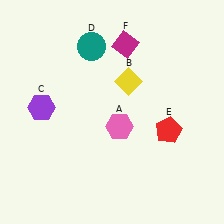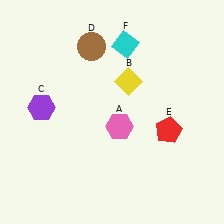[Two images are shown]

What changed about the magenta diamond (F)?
In Image 1, F is magenta. In Image 2, it changed to cyan.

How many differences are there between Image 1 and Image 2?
There are 2 differences between the two images.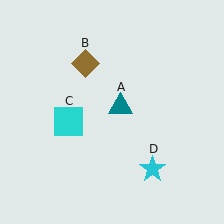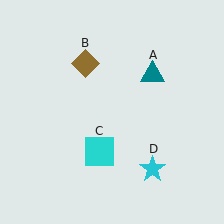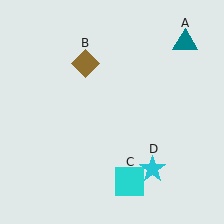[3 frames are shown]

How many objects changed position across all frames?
2 objects changed position: teal triangle (object A), cyan square (object C).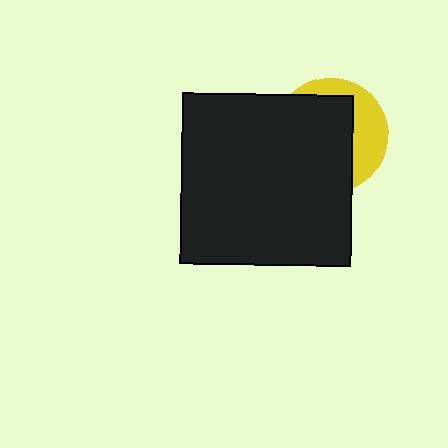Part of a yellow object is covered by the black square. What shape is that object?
It is a circle.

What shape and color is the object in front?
The object in front is a black square.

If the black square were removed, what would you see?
You would see the complete yellow circle.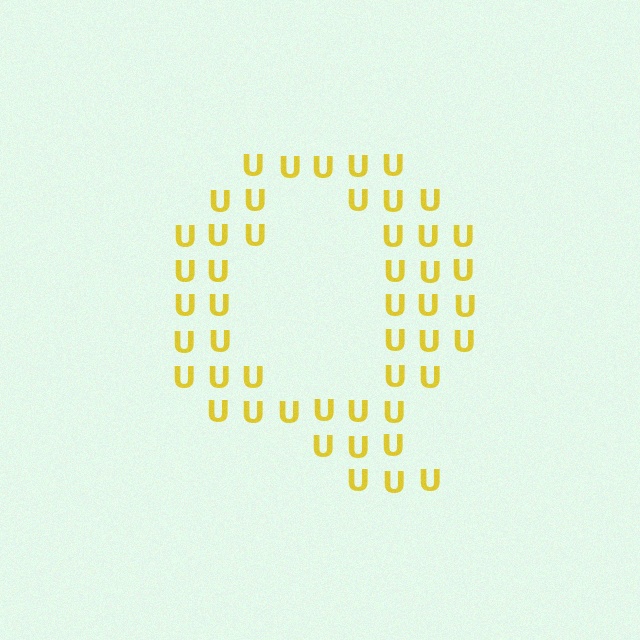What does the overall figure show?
The overall figure shows the letter Q.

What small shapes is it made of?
It is made of small letter U's.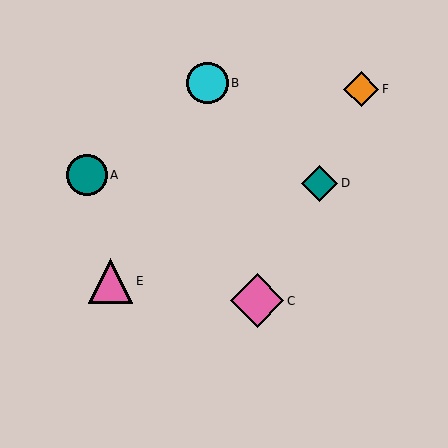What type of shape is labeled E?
Shape E is a pink triangle.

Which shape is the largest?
The pink diamond (labeled C) is the largest.